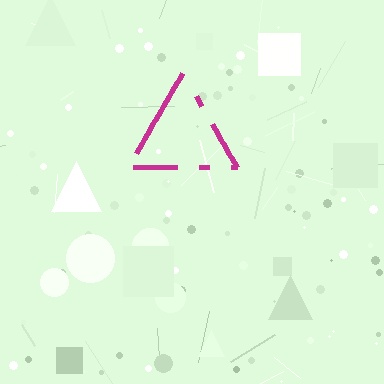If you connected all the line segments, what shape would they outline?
They would outline a triangle.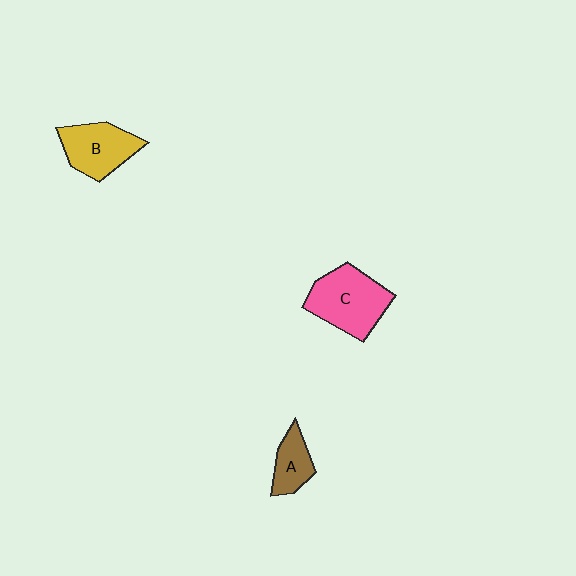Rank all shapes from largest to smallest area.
From largest to smallest: C (pink), B (yellow), A (brown).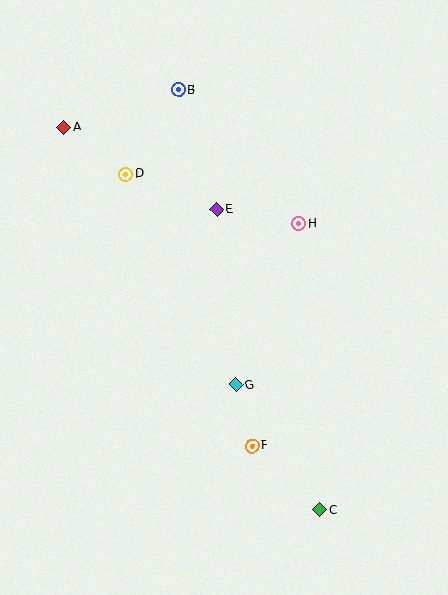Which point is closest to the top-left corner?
Point A is closest to the top-left corner.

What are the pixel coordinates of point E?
Point E is at (217, 210).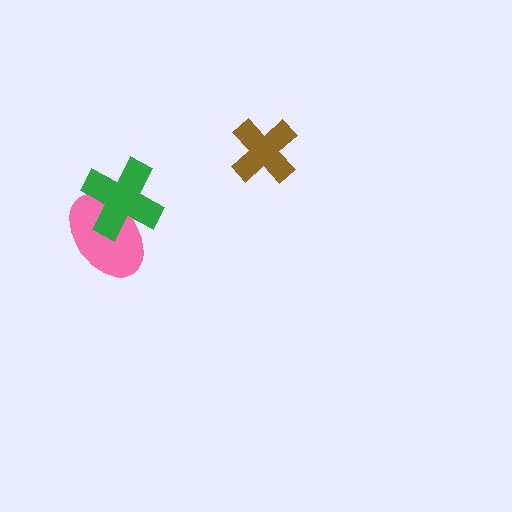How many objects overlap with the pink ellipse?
1 object overlaps with the pink ellipse.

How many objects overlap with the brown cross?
0 objects overlap with the brown cross.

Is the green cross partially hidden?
No, no other shape covers it.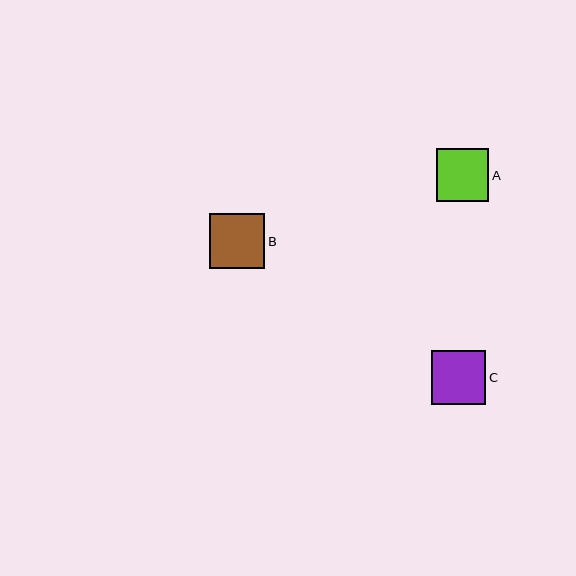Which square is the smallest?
Square A is the smallest with a size of approximately 53 pixels.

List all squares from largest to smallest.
From largest to smallest: B, C, A.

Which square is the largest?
Square B is the largest with a size of approximately 55 pixels.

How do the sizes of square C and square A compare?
Square C and square A are approximately the same size.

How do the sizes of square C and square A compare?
Square C and square A are approximately the same size.